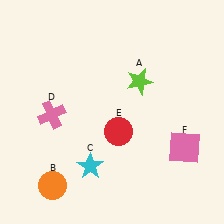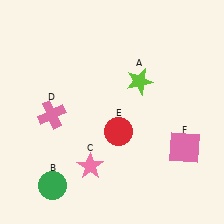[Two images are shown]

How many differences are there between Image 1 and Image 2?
There are 2 differences between the two images.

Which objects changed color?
B changed from orange to green. C changed from cyan to pink.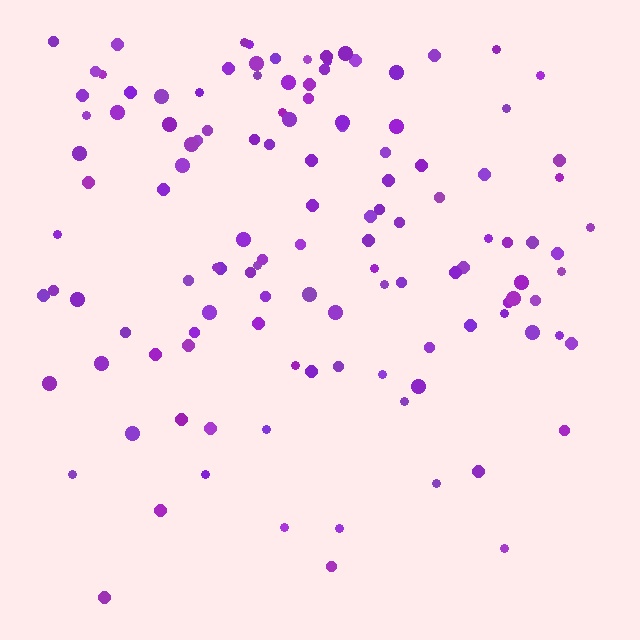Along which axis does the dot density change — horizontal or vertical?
Vertical.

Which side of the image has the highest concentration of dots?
The top.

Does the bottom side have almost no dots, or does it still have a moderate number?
Still a moderate number, just noticeably fewer than the top.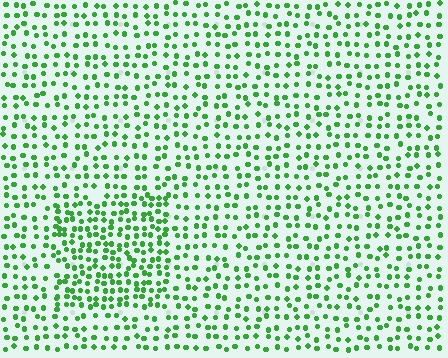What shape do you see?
I see a rectangle.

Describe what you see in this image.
The image contains small green elements arranged at two different densities. A rectangle-shaped region is visible where the elements are more densely packed than the surrounding area.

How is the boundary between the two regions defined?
The boundary is defined by a change in element density (approximately 1.7x ratio). All elements are the same color, size, and shape.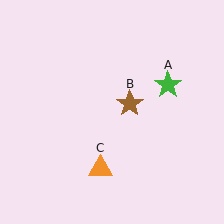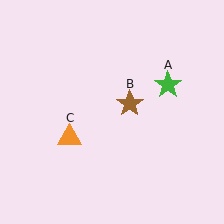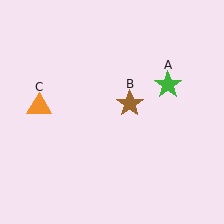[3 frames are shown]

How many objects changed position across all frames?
1 object changed position: orange triangle (object C).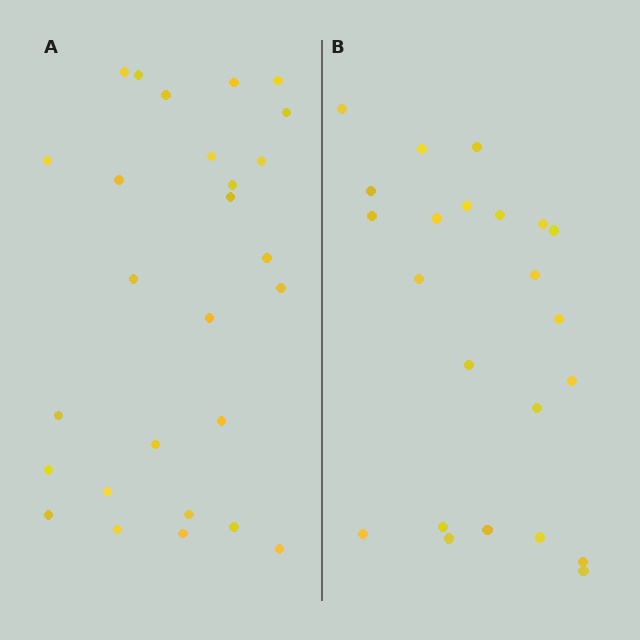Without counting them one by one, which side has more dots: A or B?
Region A (the left region) has more dots.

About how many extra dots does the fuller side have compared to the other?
Region A has about 4 more dots than region B.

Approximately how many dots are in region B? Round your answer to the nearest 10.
About 20 dots. (The exact count is 23, which rounds to 20.)